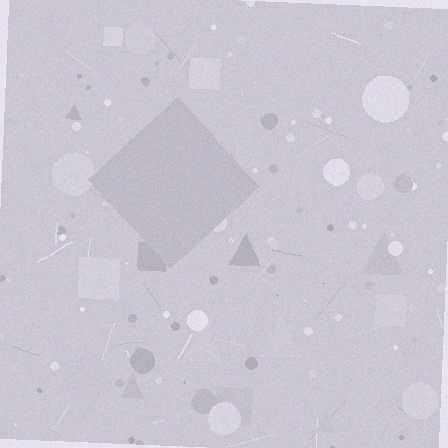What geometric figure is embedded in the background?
A diamond is embedded in the background.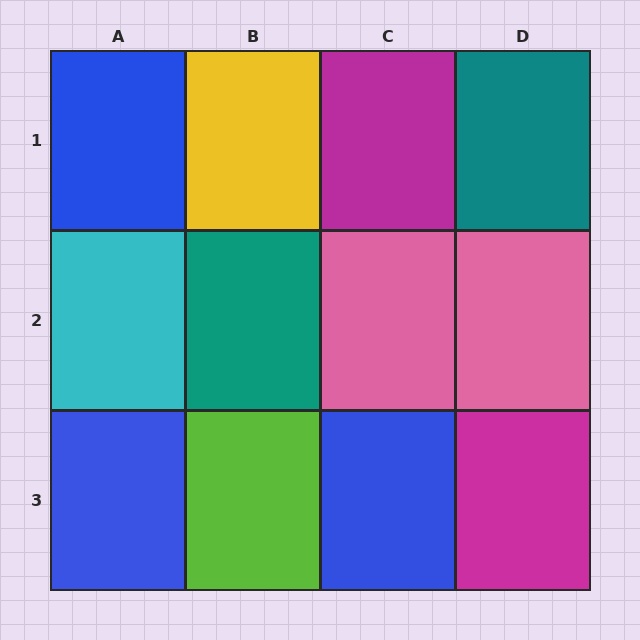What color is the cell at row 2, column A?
Cyan.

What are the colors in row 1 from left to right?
Blue, yellow, magenta, teal.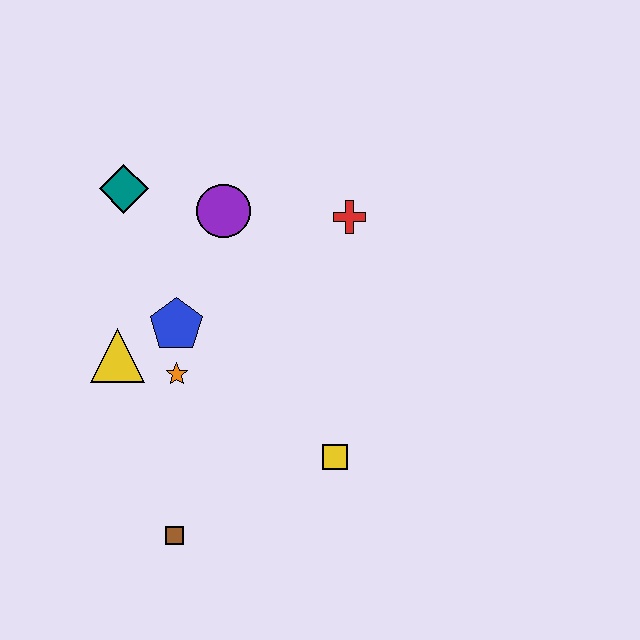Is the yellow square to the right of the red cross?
No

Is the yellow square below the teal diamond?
Yes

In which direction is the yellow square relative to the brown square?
The yellow square is to the right of the brown square.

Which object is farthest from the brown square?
The red cross is farthest from the brown square.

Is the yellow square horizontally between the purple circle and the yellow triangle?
No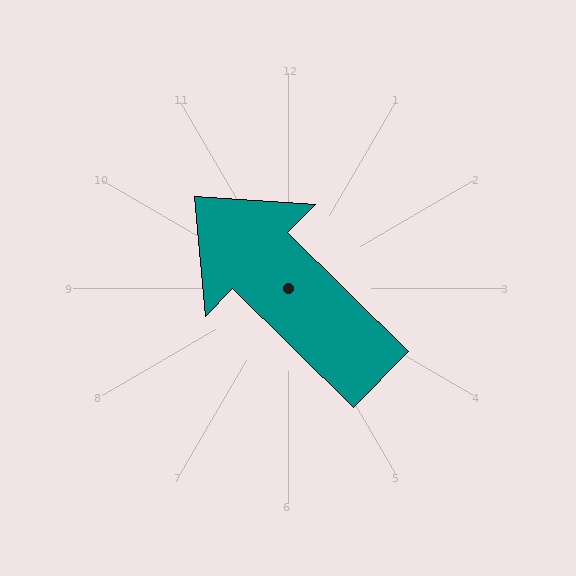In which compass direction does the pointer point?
Northwest.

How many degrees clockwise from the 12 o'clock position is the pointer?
Approximately 315 degrees.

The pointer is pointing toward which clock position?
Roughly 10 o'clock.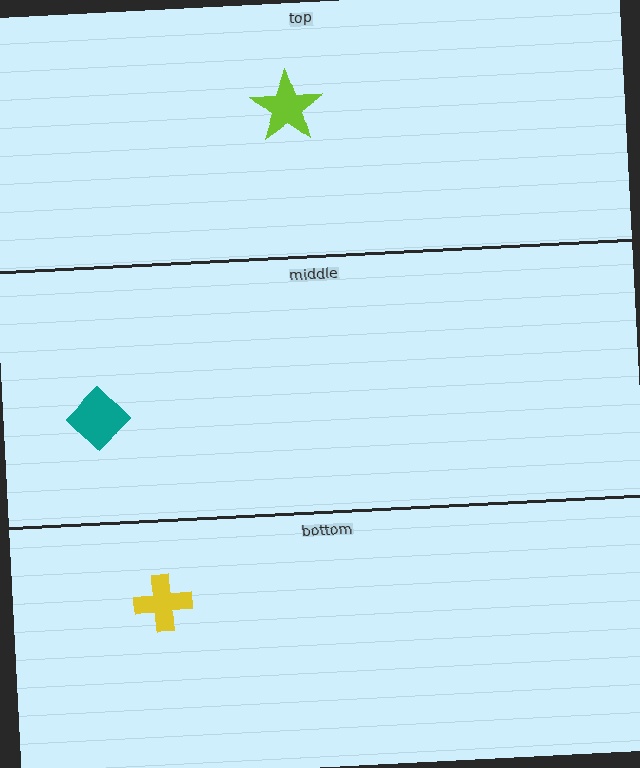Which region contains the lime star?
The top region.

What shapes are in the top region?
The lime star.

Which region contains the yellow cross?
The bottom region.